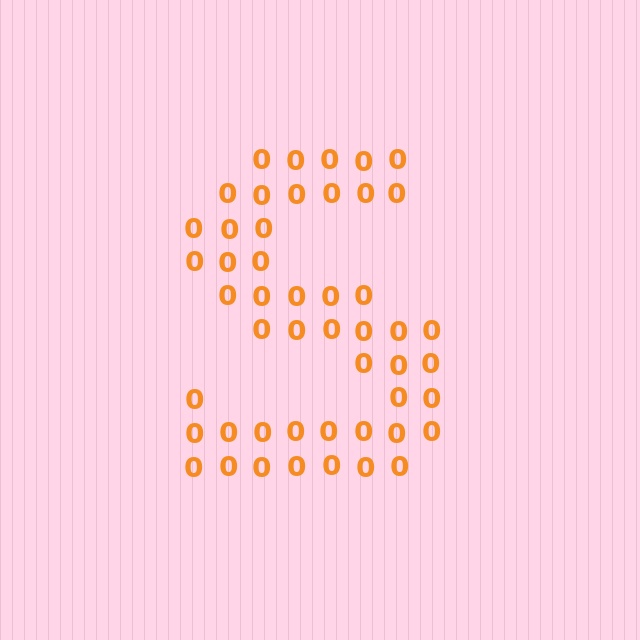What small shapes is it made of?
It is made of small digit 0's.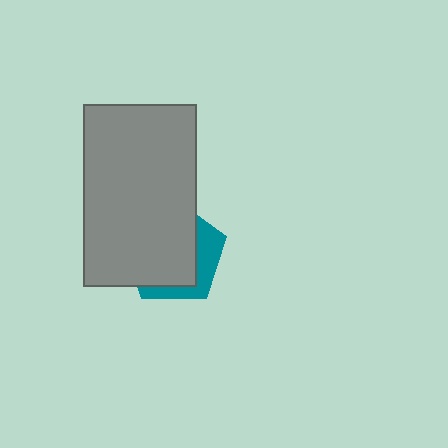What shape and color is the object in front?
The object in front is a gray rectangle.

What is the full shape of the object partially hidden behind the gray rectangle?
The partially hidden object is a teal pentagon.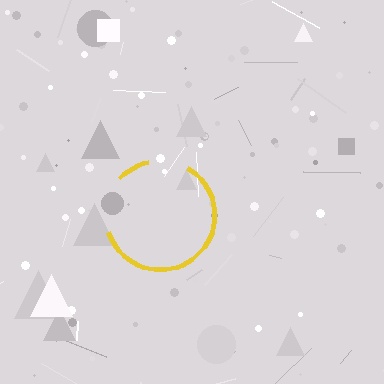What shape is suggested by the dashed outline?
The dashed outline suggests a circle.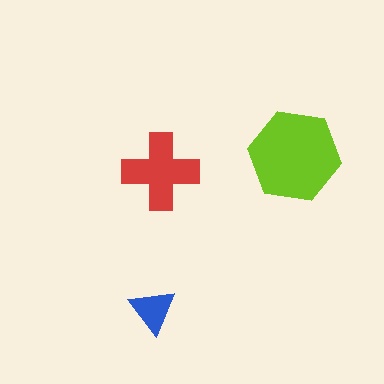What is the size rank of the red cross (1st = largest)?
2nd.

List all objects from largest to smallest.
The lime hexagon, the red cross, the blue triangle.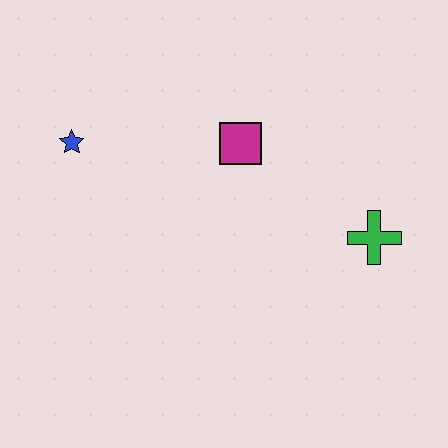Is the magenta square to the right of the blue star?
Yes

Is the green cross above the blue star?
No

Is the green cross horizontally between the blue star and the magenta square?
No